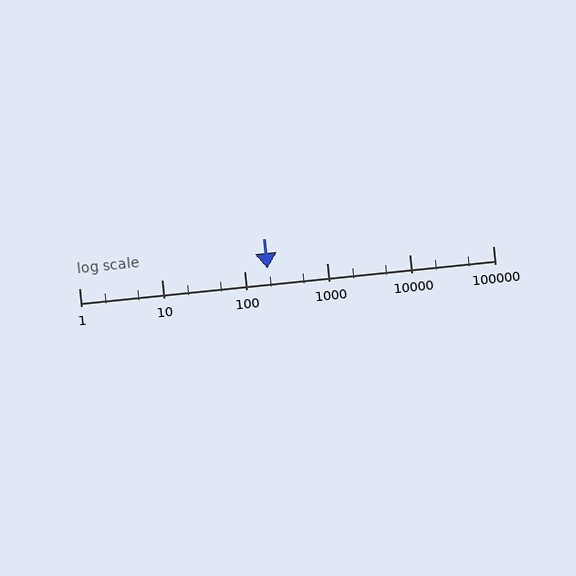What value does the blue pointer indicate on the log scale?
The pointer indicates approximately 190.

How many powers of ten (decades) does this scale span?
The scale spans 5 decades, from 1 to 100000.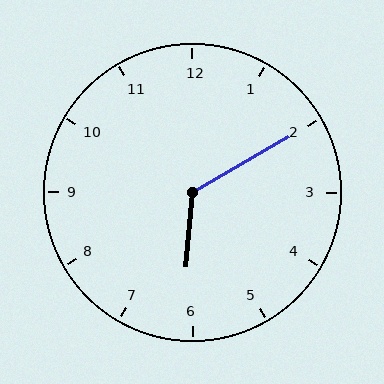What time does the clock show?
6:10.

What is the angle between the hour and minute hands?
Approximately 125 degrees.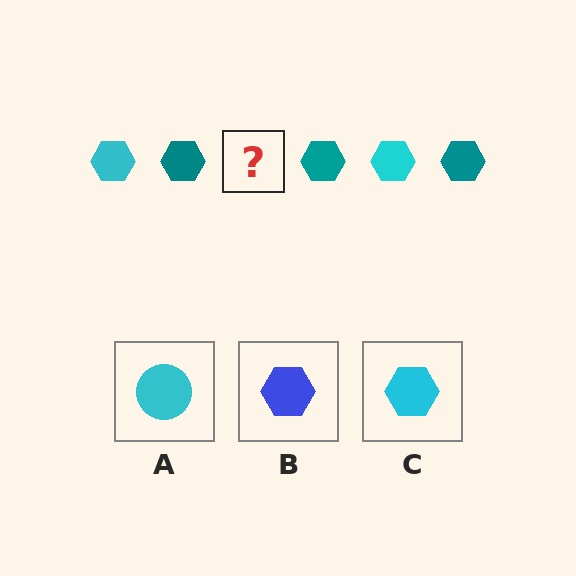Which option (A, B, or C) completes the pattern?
C.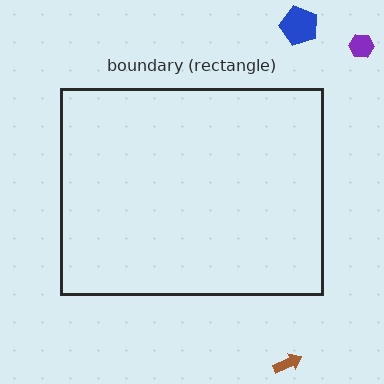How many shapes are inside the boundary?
0 inside, 3 outside.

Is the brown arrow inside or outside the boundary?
Outside.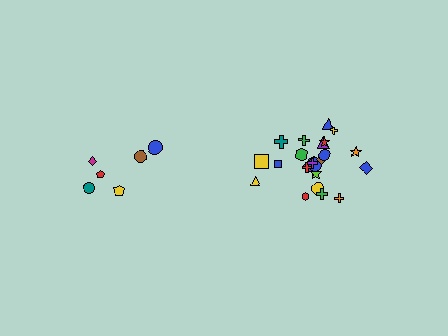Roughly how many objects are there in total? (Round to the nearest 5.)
Roughly 30 objects in total.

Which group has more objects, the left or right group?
The right group.